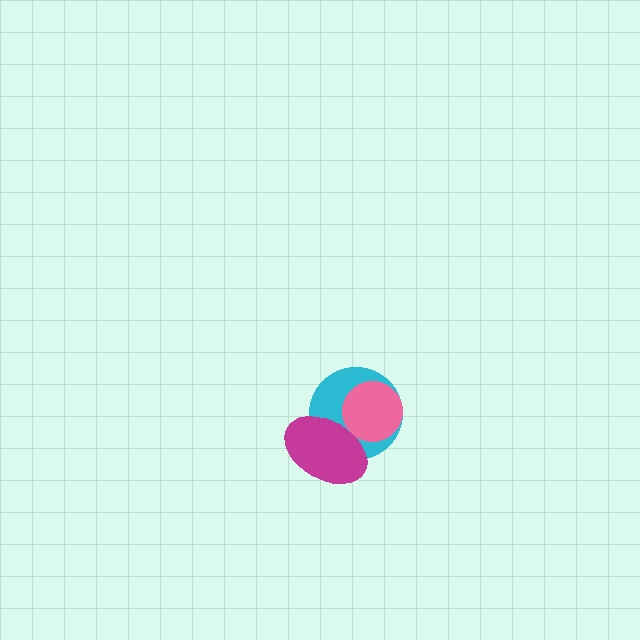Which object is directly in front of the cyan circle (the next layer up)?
The pink circle is directly in front of the cyan circle.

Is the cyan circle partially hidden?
Yes, it is partially covered by another shape.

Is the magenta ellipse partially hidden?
No, no other shape covers it.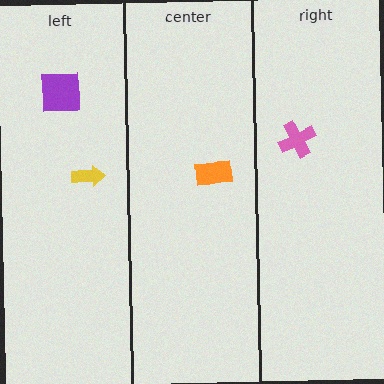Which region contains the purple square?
The left region.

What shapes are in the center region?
The orange rectangle.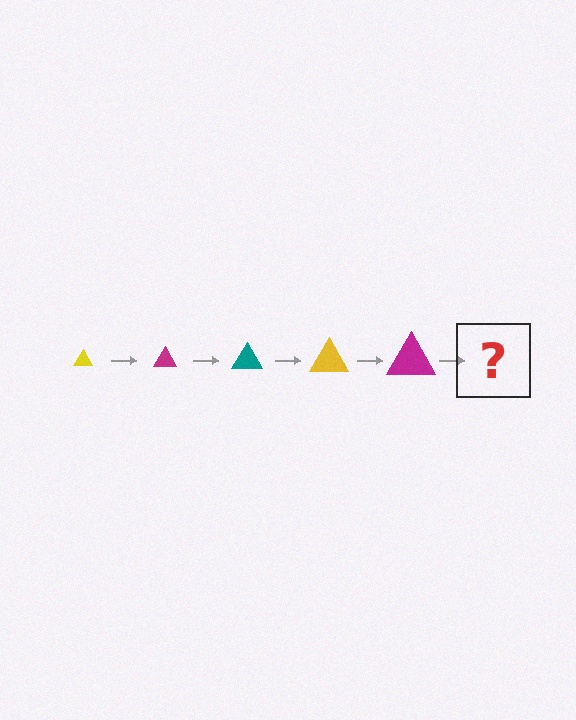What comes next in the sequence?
The next element should be a teal triangle, larger than the previous one.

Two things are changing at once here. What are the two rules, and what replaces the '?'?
The two rules are that the triangle grows larger each step and the color cycles through yellow, magenta, and teal. The '?' should be a teal triangle, larger than the previous one.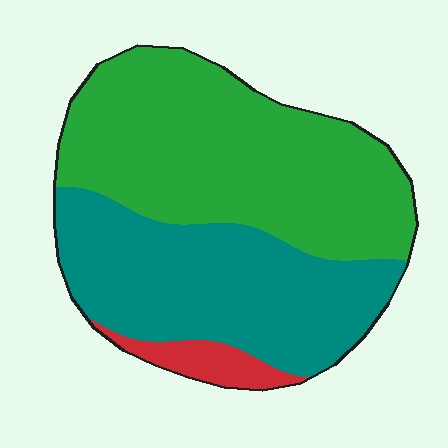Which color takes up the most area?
Green, at roughly 55%.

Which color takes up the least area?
Red, at roughly 5%.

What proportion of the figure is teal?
Teal covers about 40% of the figure.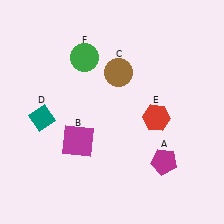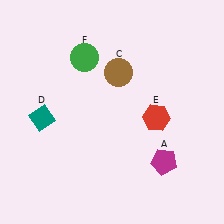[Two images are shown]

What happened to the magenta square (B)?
The magenta square (B) was removed in Image 2. It was in the bottom-left area of Image 1.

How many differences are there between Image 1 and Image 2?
There is 1 difference between the two images.